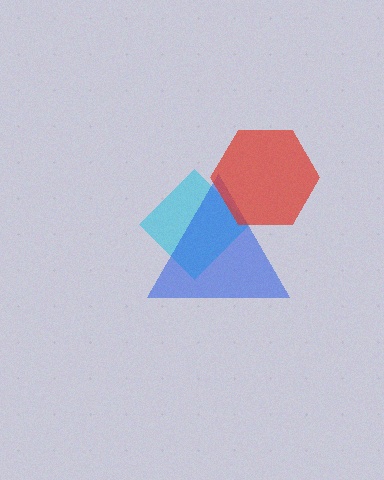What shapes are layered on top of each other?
The layered shapes are: a cyan diamond, a blue triangle, a red hexagon.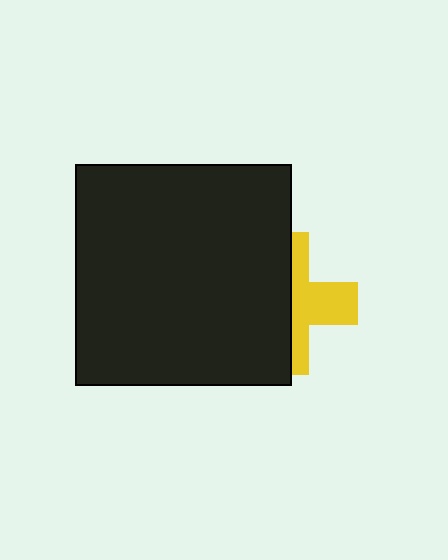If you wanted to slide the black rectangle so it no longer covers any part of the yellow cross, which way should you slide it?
Slide it left — that is the most direct way to separate the two shapes.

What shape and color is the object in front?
The object in front is a black rectangle.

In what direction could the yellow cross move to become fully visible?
The yellow cross could move right. That would shift it out from behind the black rectangle entirely.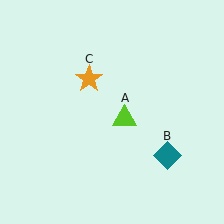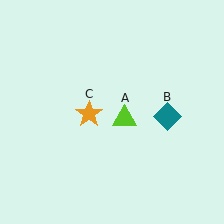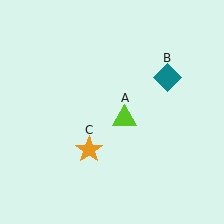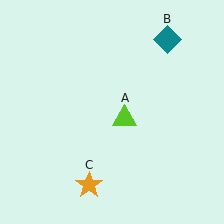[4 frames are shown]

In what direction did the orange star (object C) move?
The orange star (object C) moved down.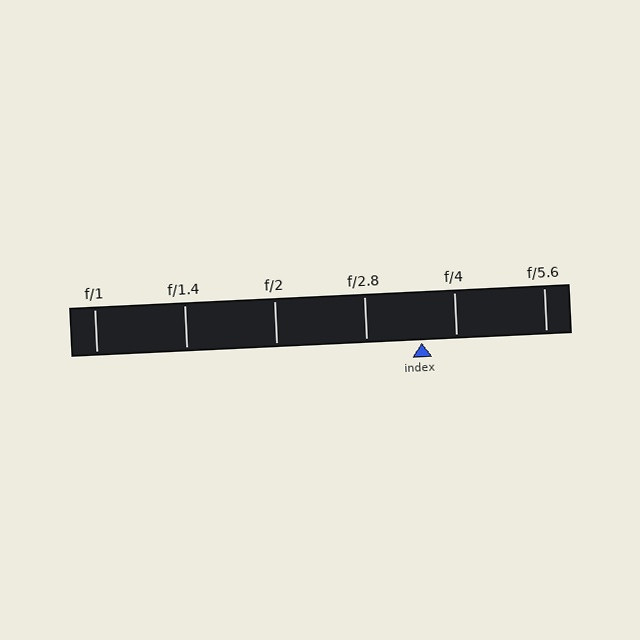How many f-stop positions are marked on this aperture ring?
There are 6 f-stop positions marked.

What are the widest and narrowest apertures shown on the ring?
The widest aperture shown is f/1 and the narrowest is f/5.6.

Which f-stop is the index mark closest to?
The index mark is closest to f/4.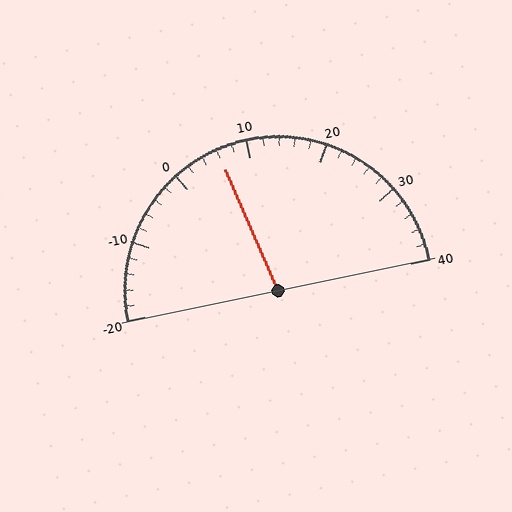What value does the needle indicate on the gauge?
The needle indicates approximately 6.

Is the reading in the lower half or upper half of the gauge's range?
The reading is in the lower half of the range (-20 to 40).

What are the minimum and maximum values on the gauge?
The gauge ranges from -20 to 40.